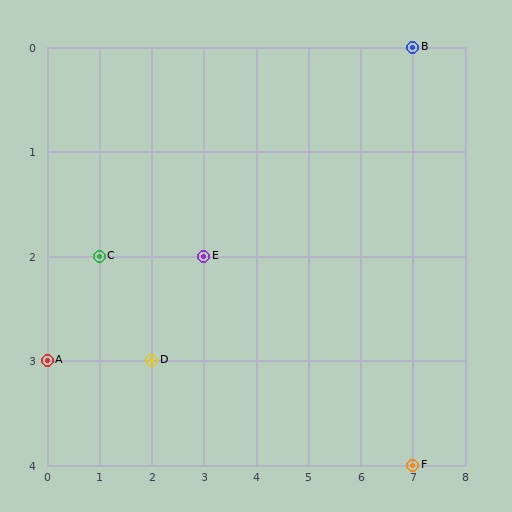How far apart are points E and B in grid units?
Points E and B are 4 columns and 2 rows apart (about 4.5 grid units diagonally).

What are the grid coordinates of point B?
Point B is at grid coordinates (7, 0).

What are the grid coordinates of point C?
Point C is at grid coordinates (1, 2).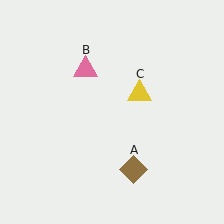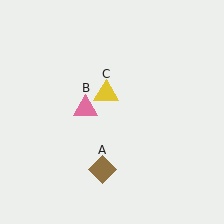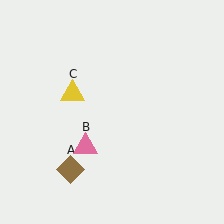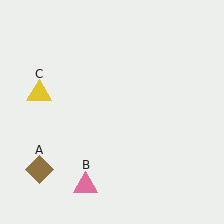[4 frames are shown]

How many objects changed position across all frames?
3 objects changed position: brown diamond (object A), pink triangle (object B), yellow triangle (object C).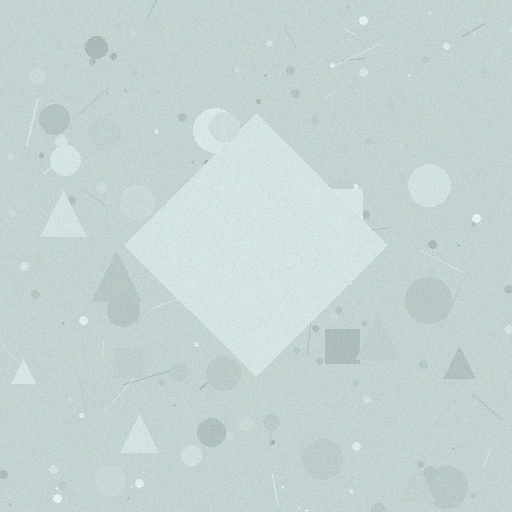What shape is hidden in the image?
A diamond is hidden in the image.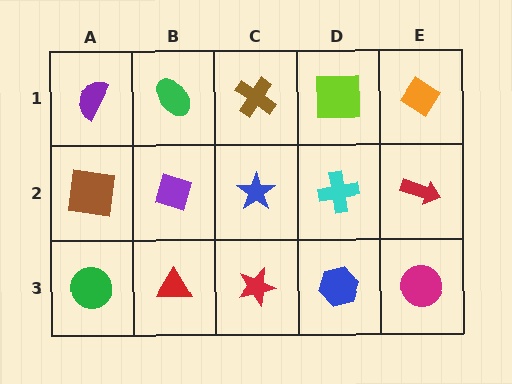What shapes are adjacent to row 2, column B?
A green ellipse (row 1, column B), a red triangle (row 3, column B), a brown square (row 2, column A), a blue star (row 2, column C).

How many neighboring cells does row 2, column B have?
4.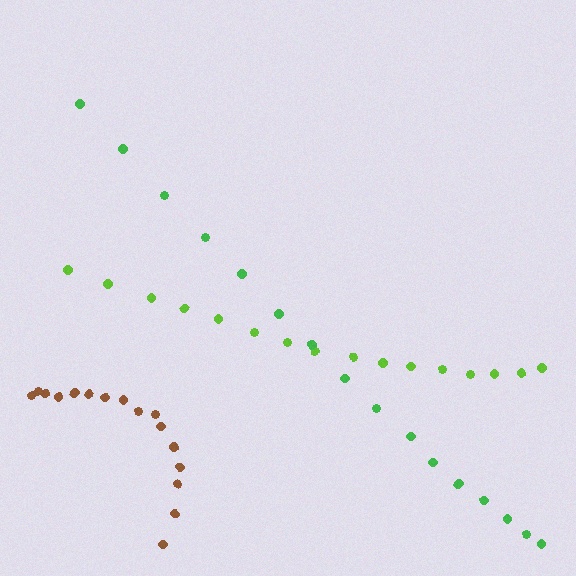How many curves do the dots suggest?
There are 3 distinct paths.